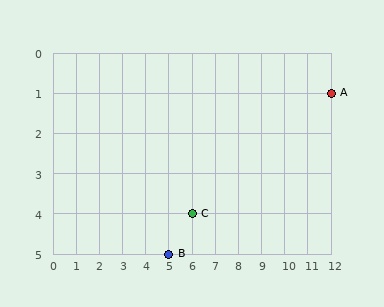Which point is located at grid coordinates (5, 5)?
Point B is at (5, 5).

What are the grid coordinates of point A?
Point A is at grid coordinates (12, 1).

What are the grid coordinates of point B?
Point B is at grid coordinates (5, 5).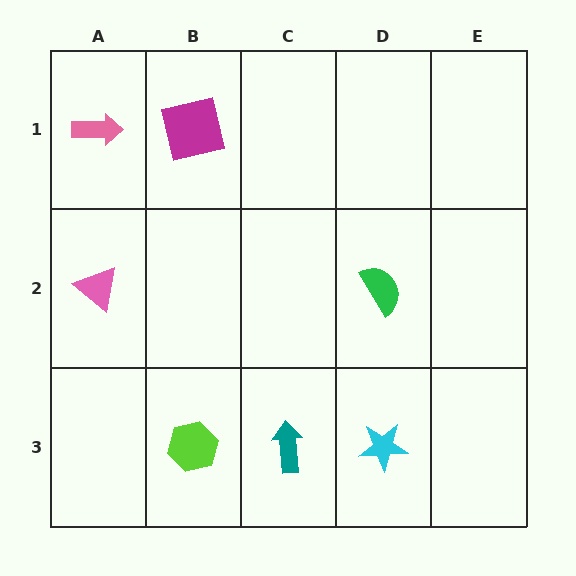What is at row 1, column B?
A magenta square.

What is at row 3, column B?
A lime hexagon.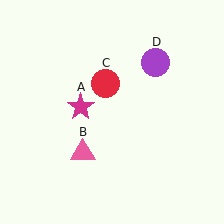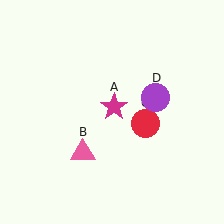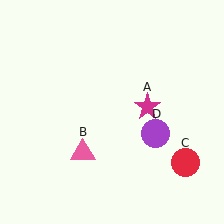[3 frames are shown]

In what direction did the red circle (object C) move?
The red circle (object C) moved down and to the right.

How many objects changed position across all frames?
3 objects changed position: magenta star (object A), red circle (object C), purple circle (object D).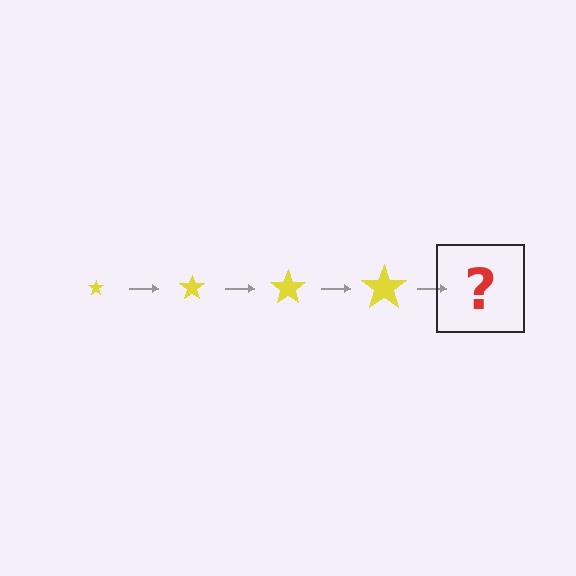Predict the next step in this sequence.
The next step is a yellow star, larger than the previous one.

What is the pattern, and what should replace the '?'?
The pattern is that the star gets progressively larger each step. The '?' should be a yellow star, larger than the previous one.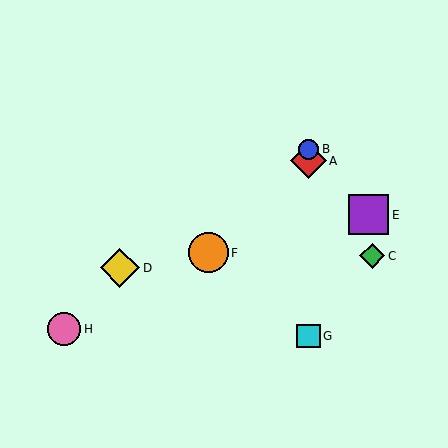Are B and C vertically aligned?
No, B is at x≈308 and C is at x≈372.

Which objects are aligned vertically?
Objects A, B, G are aligned vertically.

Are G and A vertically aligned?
Yes, both are at x≈308.